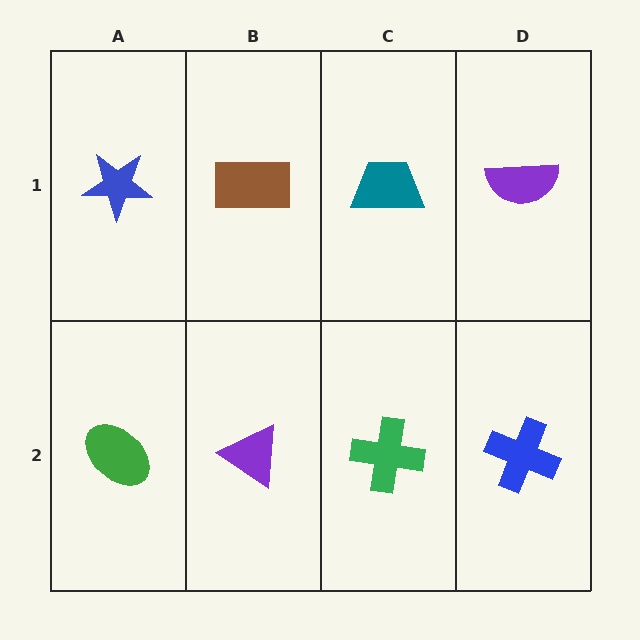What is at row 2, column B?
A purple triangle.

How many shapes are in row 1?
4 shapes.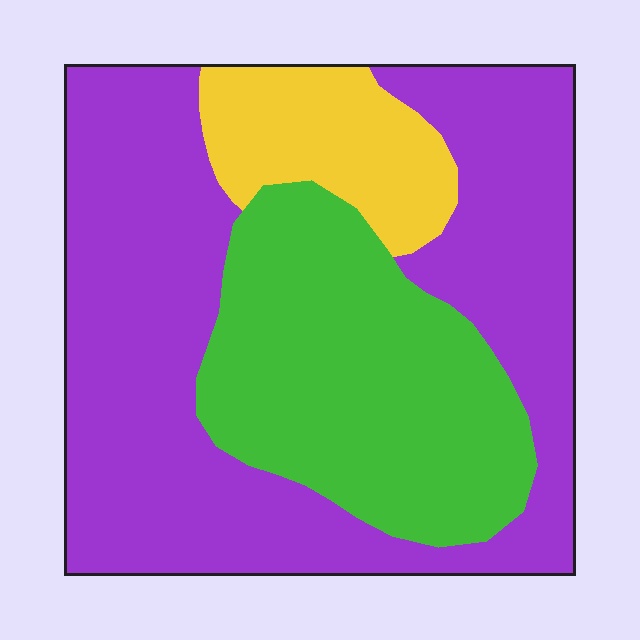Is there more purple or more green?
Purple.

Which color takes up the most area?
Purple, at roughly 55%.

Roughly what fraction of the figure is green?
Green covers roughly 30% of the figure.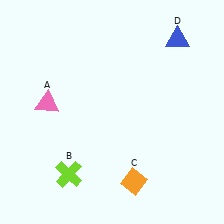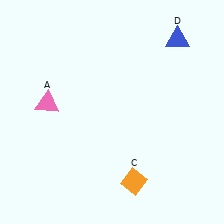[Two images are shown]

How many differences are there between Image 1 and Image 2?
There is 1 difference between the two images.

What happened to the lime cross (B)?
The lime cross (B) was removed in Image 2. It was in the bottom-left area of Image 1.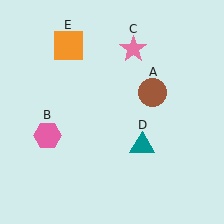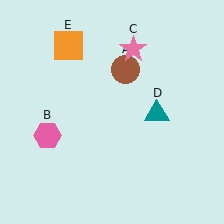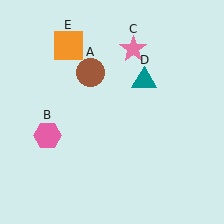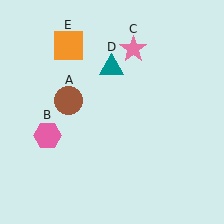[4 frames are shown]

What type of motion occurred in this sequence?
The brown circle (object A), teal triangle (object D) rotated counterclockwise around the center of the scene.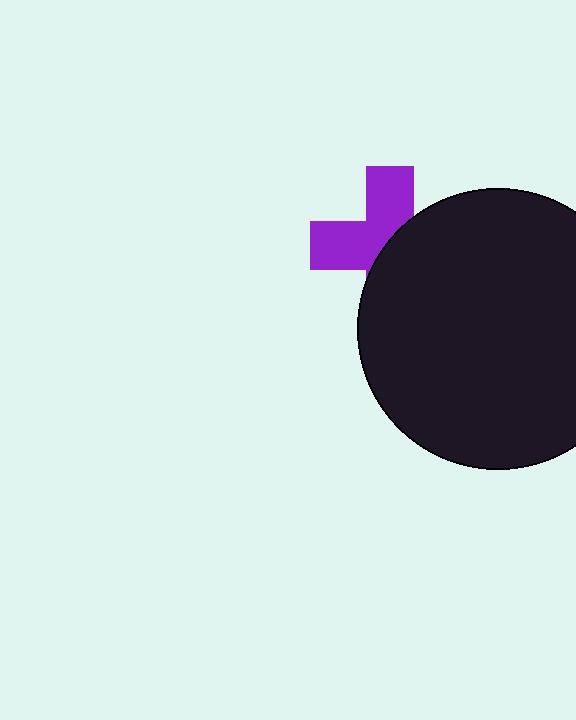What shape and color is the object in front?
The object in front is a black circle.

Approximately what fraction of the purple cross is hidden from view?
Roughly 51% of the purple cross is hidden behind the black circle.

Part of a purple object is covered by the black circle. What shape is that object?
It is a cross.